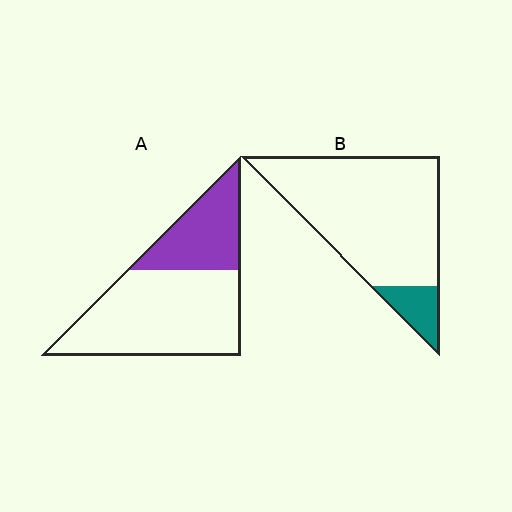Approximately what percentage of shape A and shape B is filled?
A is approximately 35% and B is approximately 10%.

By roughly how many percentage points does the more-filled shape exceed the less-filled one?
By roughly 20 percentage points (A over B).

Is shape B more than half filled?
No.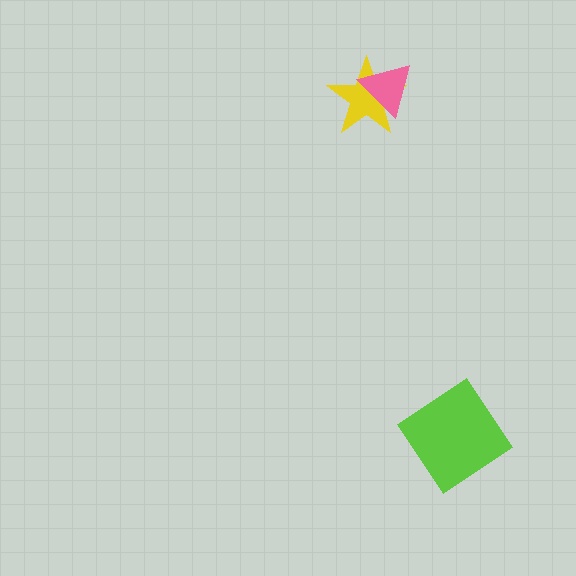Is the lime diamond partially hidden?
No, no other shape covers it.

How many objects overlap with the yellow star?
1 object overlaps with the yellow star.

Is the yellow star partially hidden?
Yes, it is partially covered by another shape.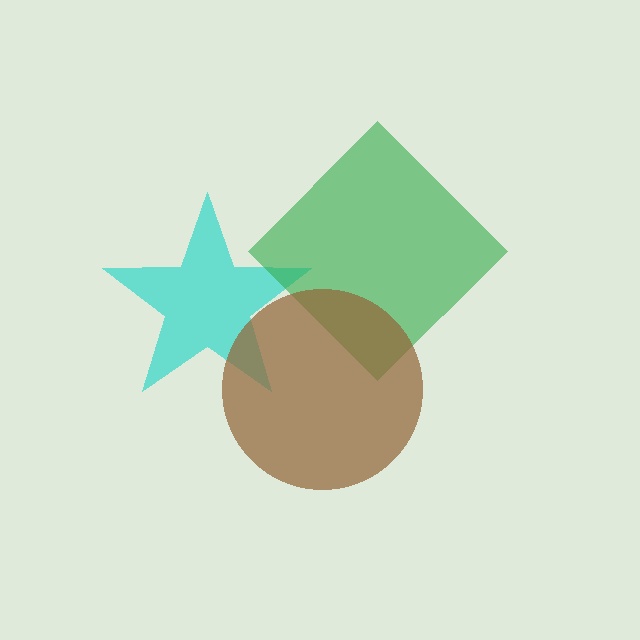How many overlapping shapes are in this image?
There are 3 overlapping shapes in the image.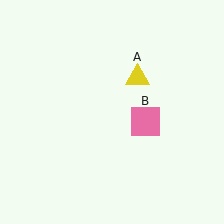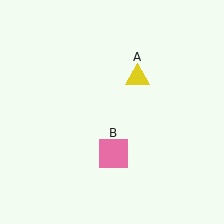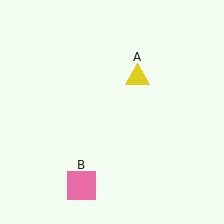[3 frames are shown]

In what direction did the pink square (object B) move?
The pink square (object B) moved down and to the left.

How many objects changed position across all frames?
1 object changed position: pink square (object B).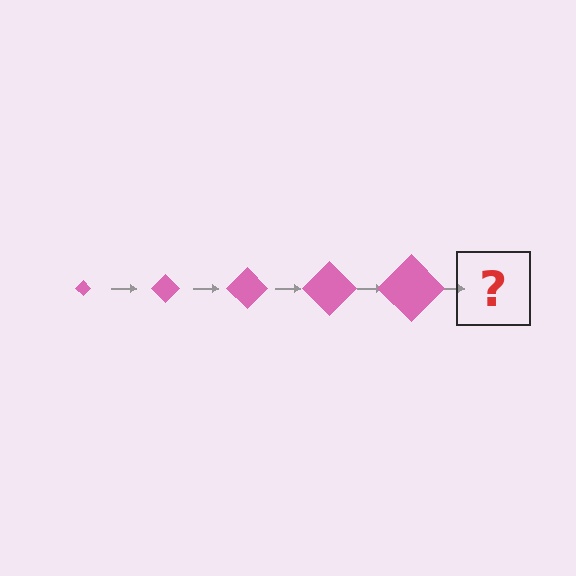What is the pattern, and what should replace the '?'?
The pattern is that the diamond gets progressively larger each step. The '?' should be a pink diamond, larger than the previous one.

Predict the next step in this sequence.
The next step is a pink diamond, larger than the previous one.